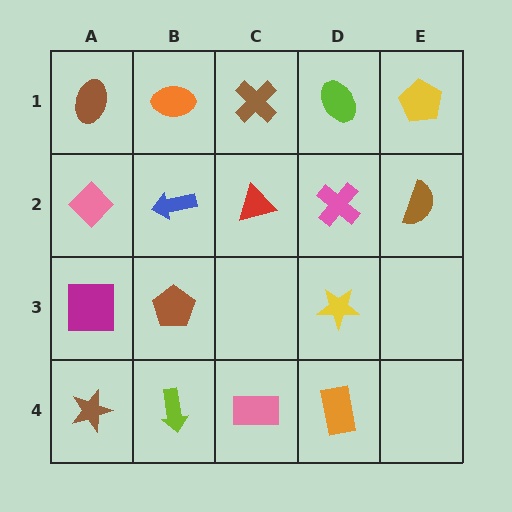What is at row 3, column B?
A brown pentagon.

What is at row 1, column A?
A brown ellipse.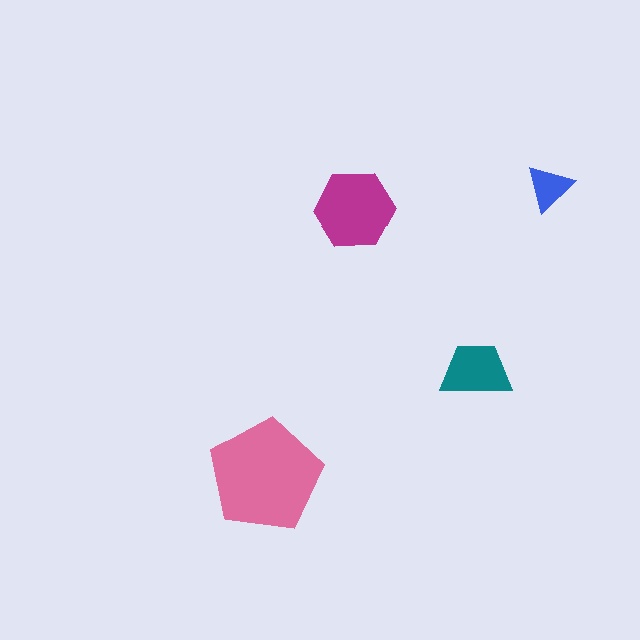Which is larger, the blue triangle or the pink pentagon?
The pink pentagon.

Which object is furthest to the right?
The blue triangle is rightmost.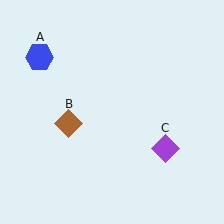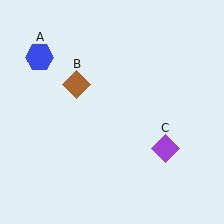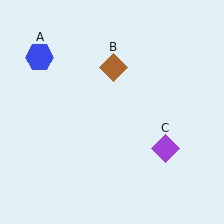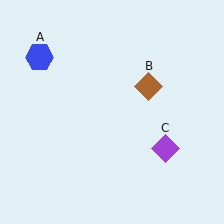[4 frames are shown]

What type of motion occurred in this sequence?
The brown diamond (object B) rotated clockwise around the center of the scene.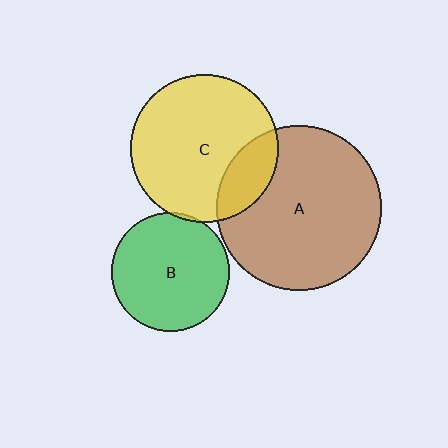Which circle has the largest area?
Circle A (brown).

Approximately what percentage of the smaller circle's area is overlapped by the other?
Approximately 5%.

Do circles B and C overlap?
Yes.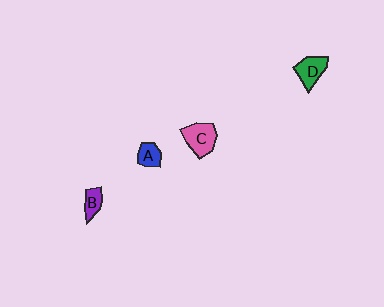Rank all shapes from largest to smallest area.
From largest to smallest: C (pink), D (green), A (blue), B (purple).